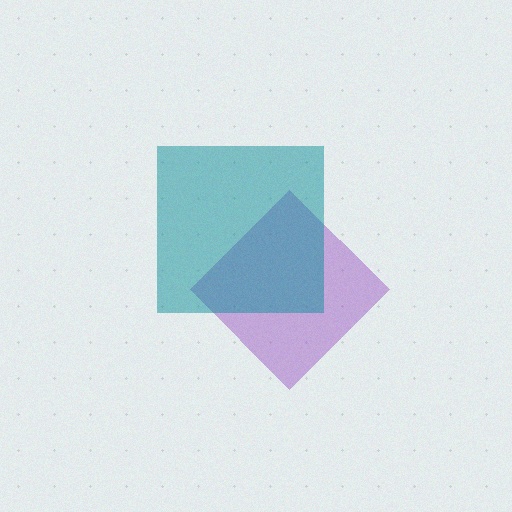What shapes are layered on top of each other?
The layered shapes are: a purple diamond, a teal square.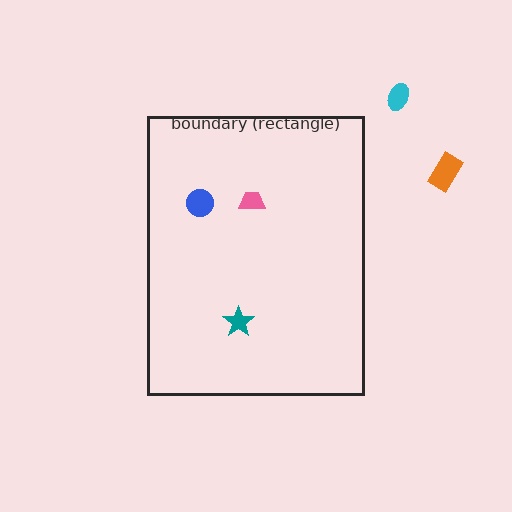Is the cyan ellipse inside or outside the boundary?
Outside.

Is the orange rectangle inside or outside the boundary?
Outside.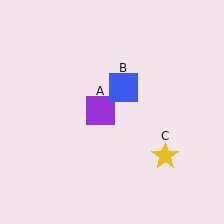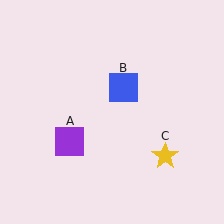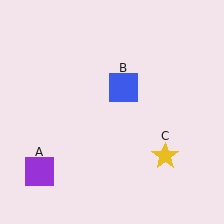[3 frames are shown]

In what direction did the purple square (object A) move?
The purple square (object A) moved down and to the left.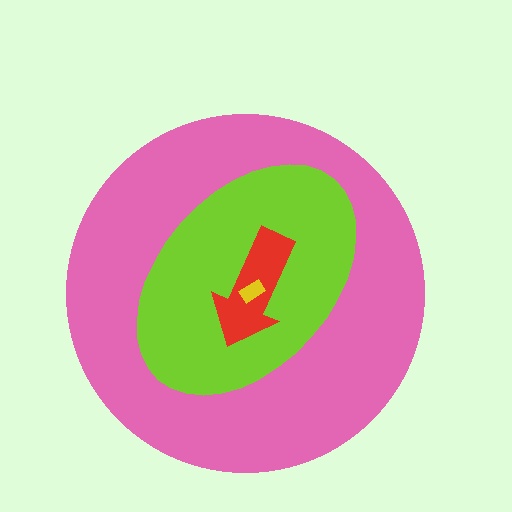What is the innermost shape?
The yellow rectangle.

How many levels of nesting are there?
4.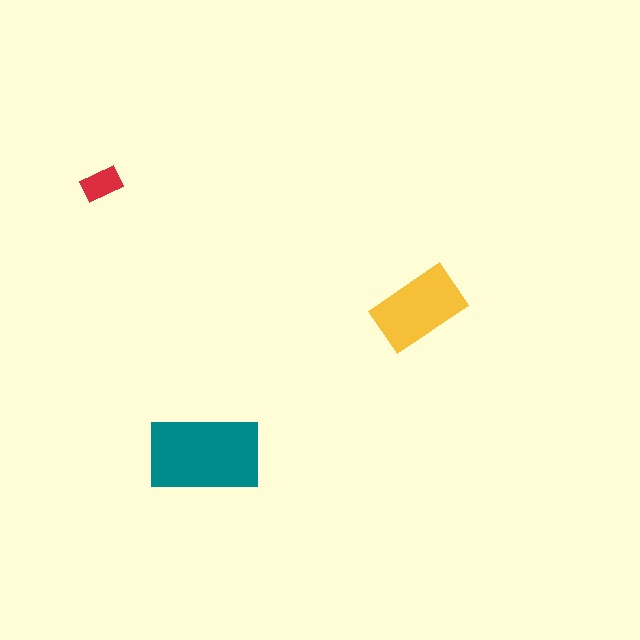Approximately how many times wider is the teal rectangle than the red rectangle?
About 3 times wider.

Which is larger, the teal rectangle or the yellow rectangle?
The teal one.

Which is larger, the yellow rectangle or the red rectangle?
The yellow one.